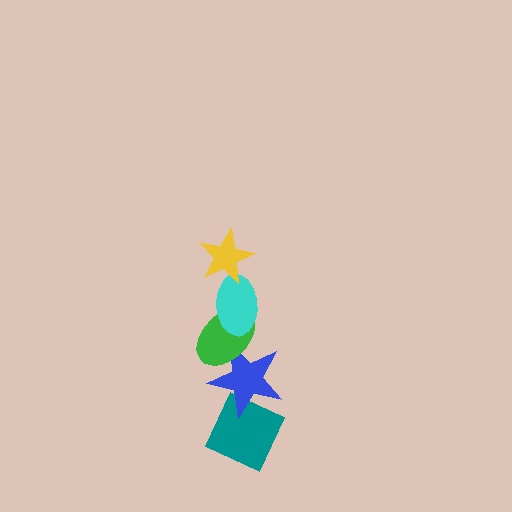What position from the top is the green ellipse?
The green ellipse is 3rd from the top.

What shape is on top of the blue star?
The green ellipse is on top of the blue star.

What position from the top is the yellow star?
The yellow star is 1st from the top.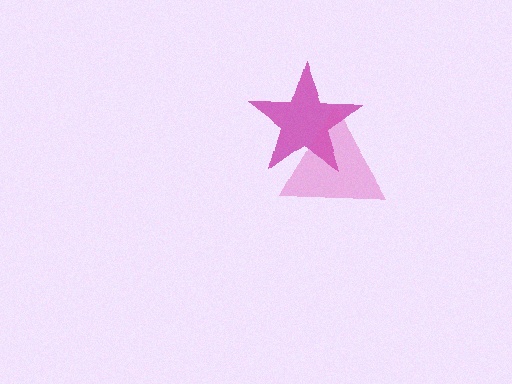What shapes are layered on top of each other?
The layered shapes are: a magenta star, a pink triangle.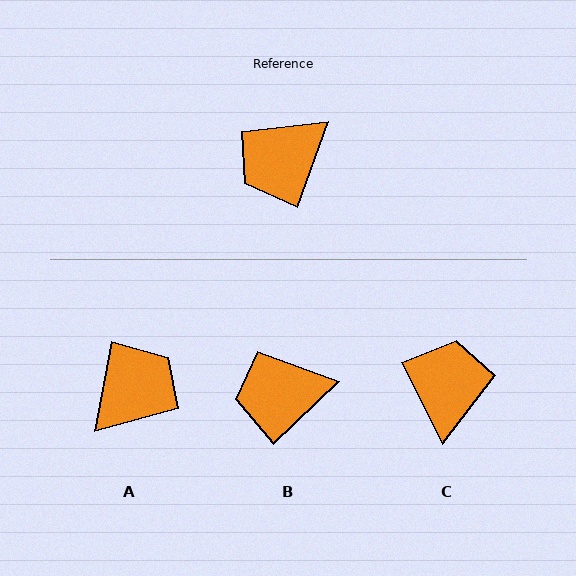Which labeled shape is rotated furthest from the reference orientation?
A, about 171 degrees away.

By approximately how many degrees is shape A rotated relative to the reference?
Approximately 171 degrees clockwise.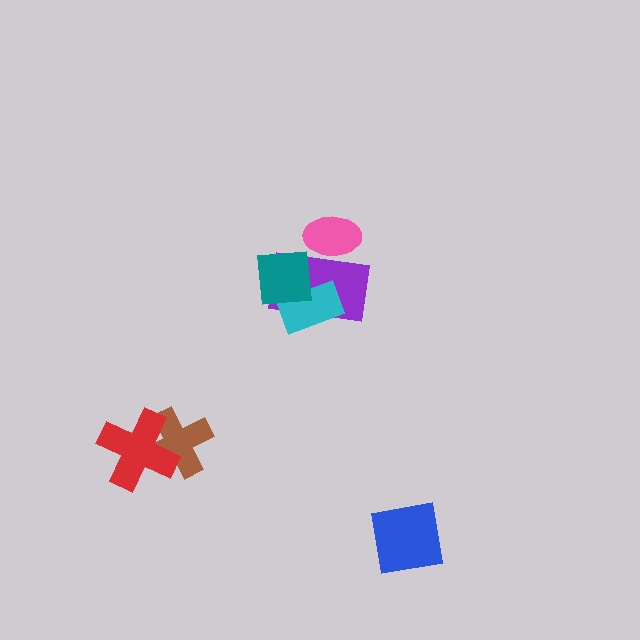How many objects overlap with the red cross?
1 object overlaps with the red cross.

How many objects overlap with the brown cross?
1 object overlaps with the brown cross.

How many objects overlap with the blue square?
0 objects overlap with the blue square.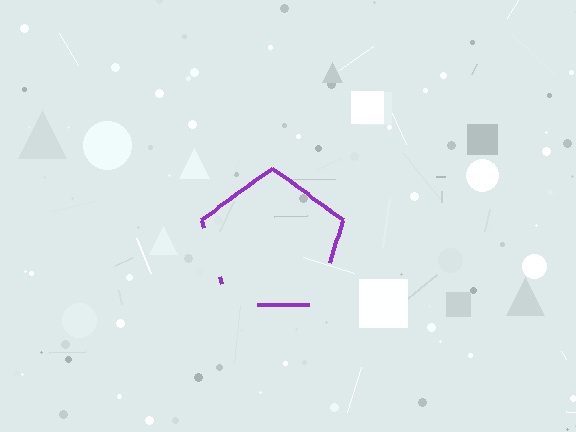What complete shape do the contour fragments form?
The contour fragments form a pentagon.